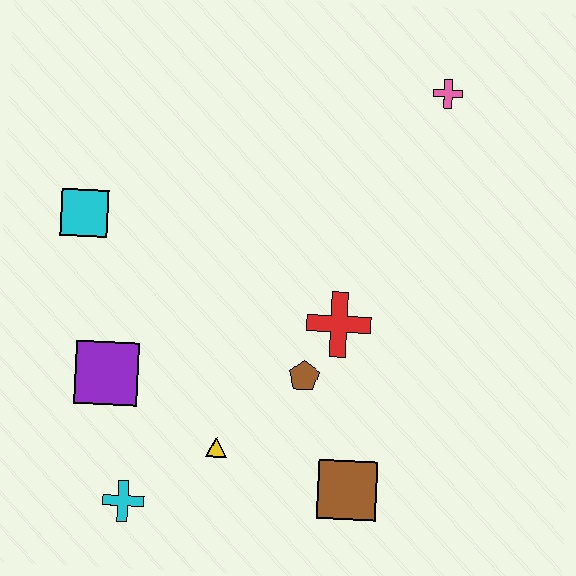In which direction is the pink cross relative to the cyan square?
The pink cross is to the right of the cyan square.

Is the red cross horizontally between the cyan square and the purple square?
No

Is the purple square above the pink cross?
No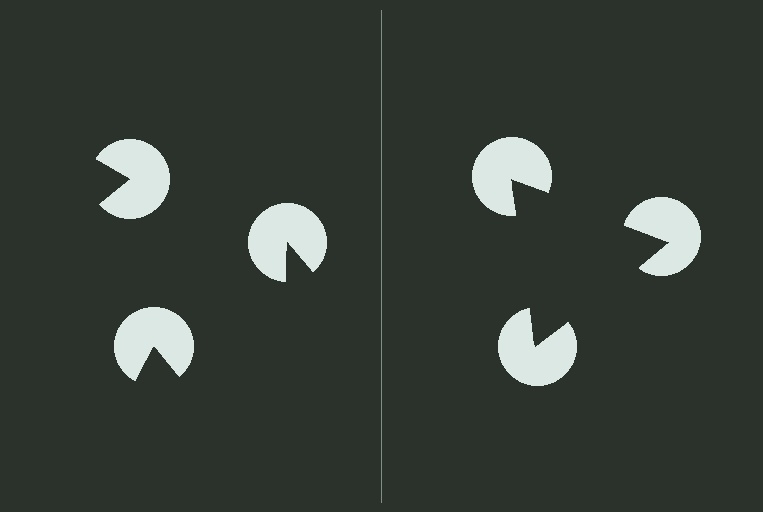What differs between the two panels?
The pac-man discs are positioned identically on both sides; only the wedge orientations differ. On the right they align to a triangle; on the left they are misaligned.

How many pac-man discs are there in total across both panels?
6 — 3 on each side.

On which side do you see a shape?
An illusory triangle appears on the right side. On the left side the wedge cuts are rotated, so no coherent shape forms.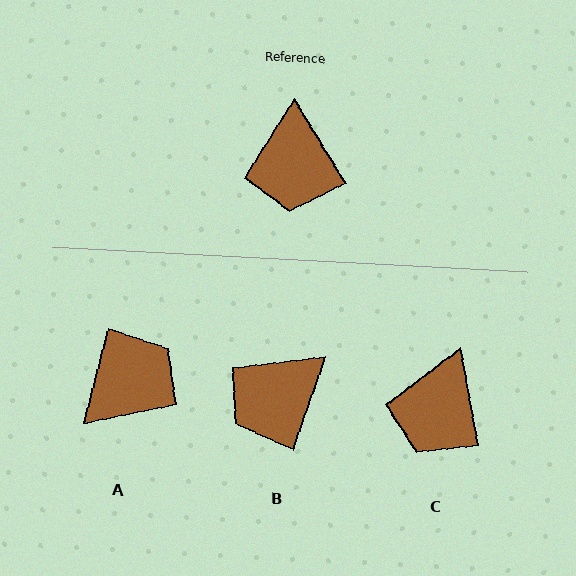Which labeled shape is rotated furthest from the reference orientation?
A, about 134 degrees away.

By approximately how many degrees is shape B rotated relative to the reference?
Approximately 51 degrees clockwise.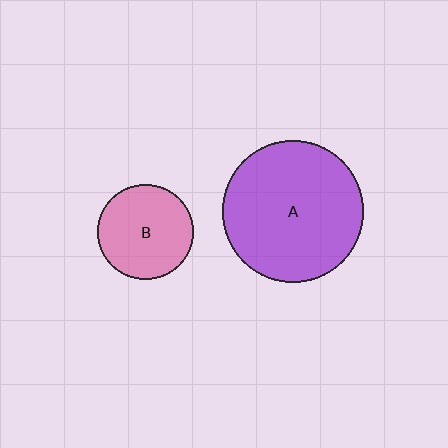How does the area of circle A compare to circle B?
Approximately 2.2 times.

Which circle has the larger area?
Circle A (purple).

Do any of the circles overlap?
No, none of the circles overlap.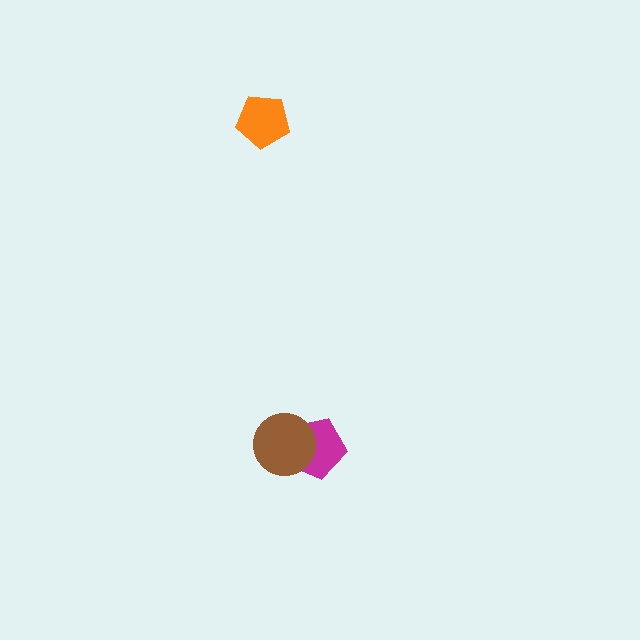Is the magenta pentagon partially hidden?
Yes, it is partially covered by another shape.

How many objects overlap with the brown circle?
1 object overlaps with the brown circle.